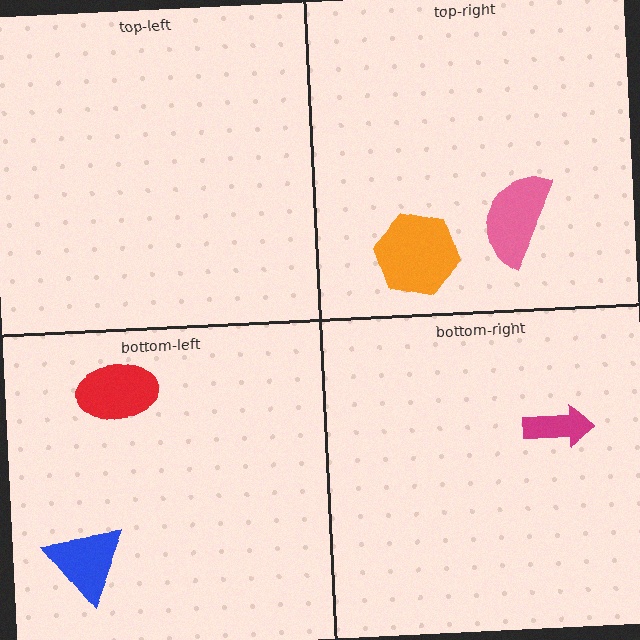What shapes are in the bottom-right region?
The magenta arrow.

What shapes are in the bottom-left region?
The blue triangle, the red ellipse.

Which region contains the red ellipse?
The bottom-left region.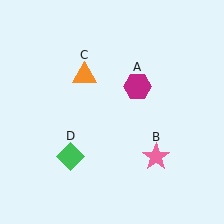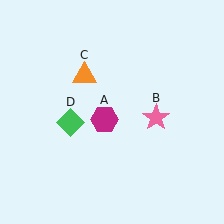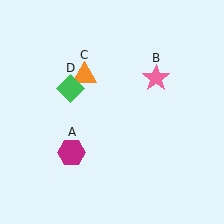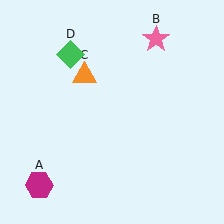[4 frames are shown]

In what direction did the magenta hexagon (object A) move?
The magenta hexagon (object A) moved down and to the left.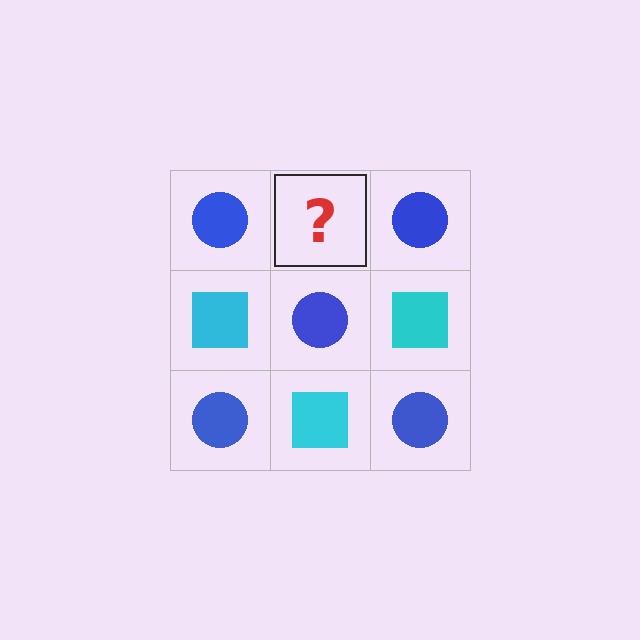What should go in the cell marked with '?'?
The missing cell should contain a cyan square.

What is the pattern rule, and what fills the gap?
The rule is that it alternates blue circle and cyan square in a checkerboard pattern. The gap should be filled with a cyan square.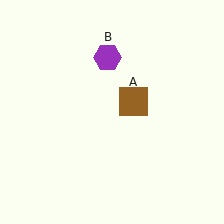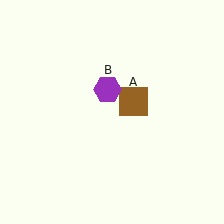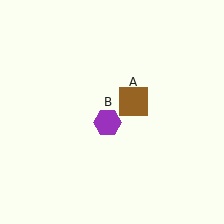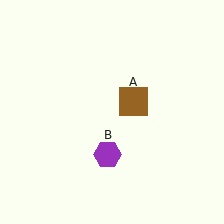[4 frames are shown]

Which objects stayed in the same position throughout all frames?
Brown square (object A) remained stationary.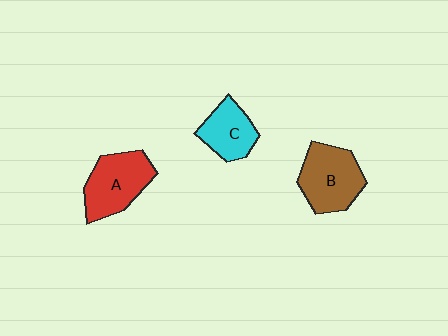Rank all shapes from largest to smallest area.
From largest to smallest: B (brown), A (red), C (cyan).